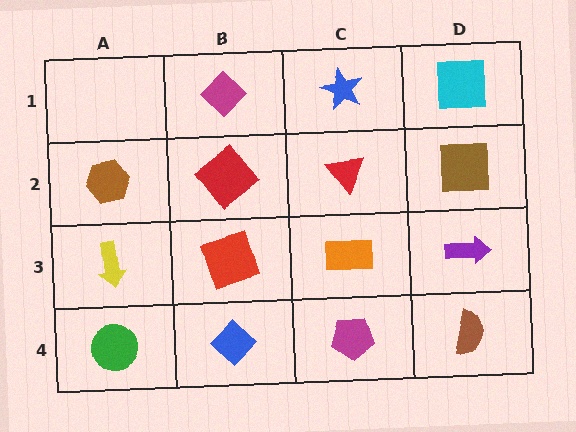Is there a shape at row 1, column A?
No, that cell is empty.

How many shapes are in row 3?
4 shapes.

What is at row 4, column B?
A blue diamond.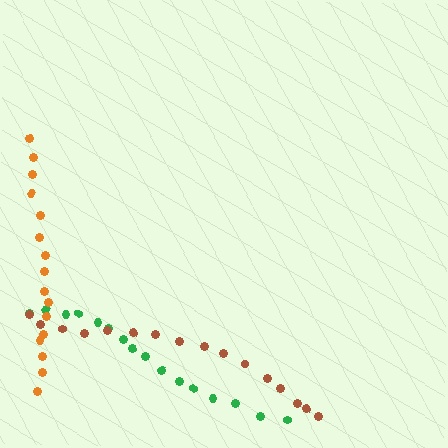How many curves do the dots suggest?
There are 3 distinct paths.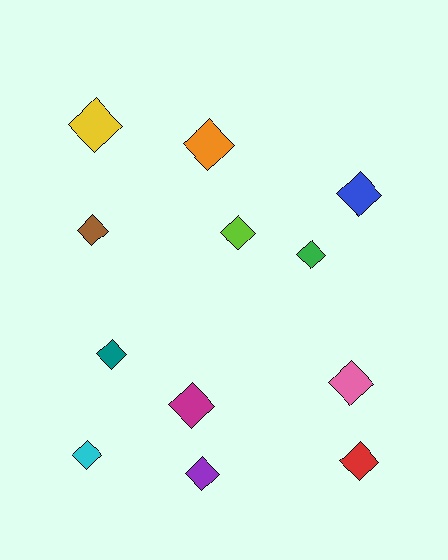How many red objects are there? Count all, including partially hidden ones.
There is 1 red object.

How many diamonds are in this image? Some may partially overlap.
There are 12 diamonds.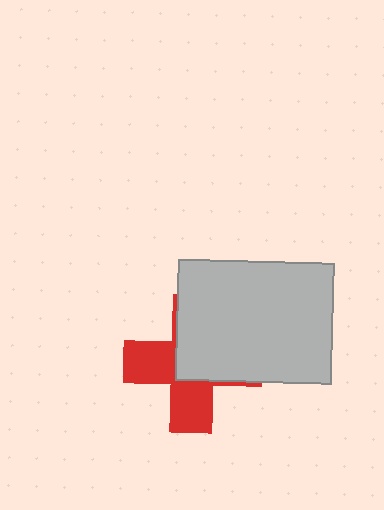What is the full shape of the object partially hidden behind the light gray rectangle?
The partially hidden object is a red cross.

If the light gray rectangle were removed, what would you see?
You would see the complete red cross.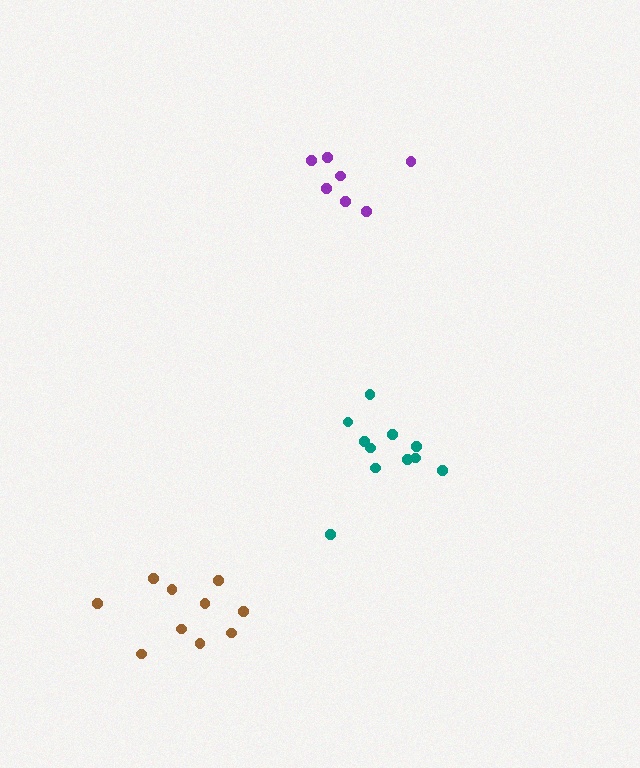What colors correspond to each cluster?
The clusters are colored: brown, teal, purple.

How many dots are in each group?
Group 1: 10 dots, Group 2: 11 dots, Group 3: 7 dots (28 total).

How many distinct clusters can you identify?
There are 3 distinct clusters.